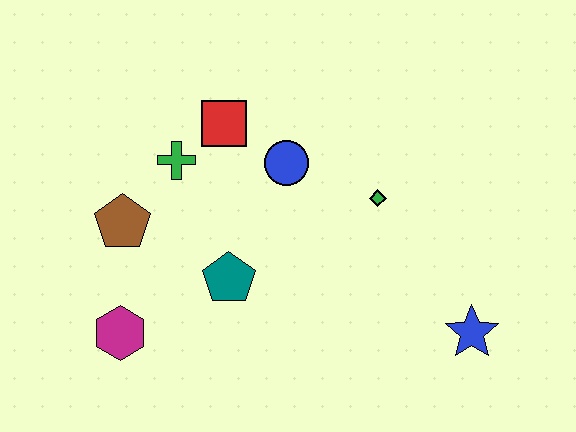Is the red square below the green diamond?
No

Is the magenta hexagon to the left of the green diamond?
Yes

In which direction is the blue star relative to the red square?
The blue star is to the right of the red square.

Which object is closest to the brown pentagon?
The green cross is closest to the brown pentagon.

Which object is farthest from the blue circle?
The blue star is farthest from the blue circle.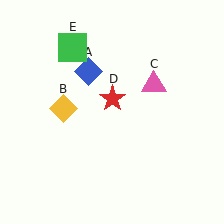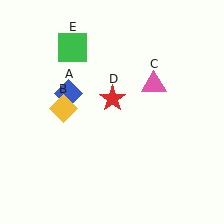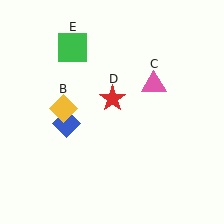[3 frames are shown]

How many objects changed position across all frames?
1 object changed position: blue diamond (object A).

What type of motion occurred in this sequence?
The blue diamond (object A) rotated counterclockwise around the center of the scene.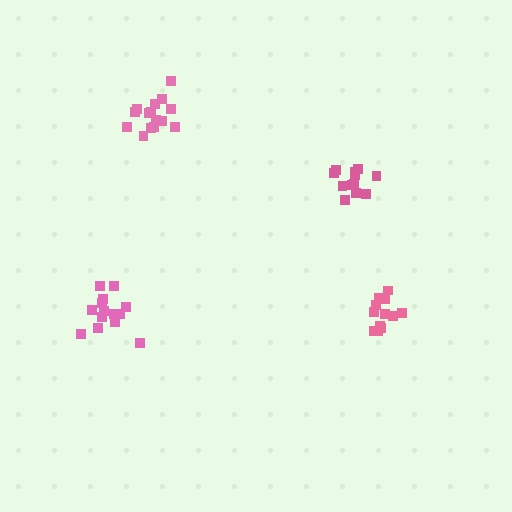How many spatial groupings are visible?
There are 4 spatial groupings.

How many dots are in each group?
Group 1: 15 dots, Group 2: 12 dots, Group 3: 14 dots, Group 4: 12 dots (53 total).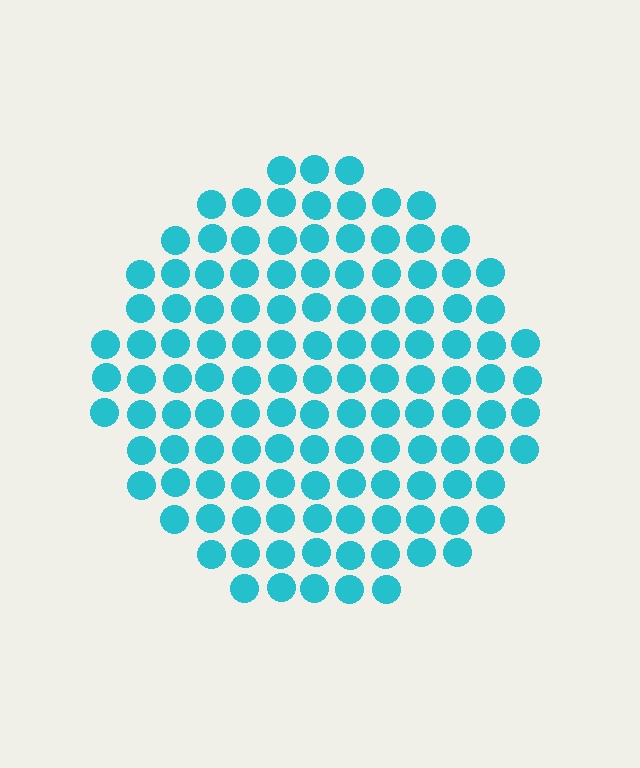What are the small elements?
The small elements are circles.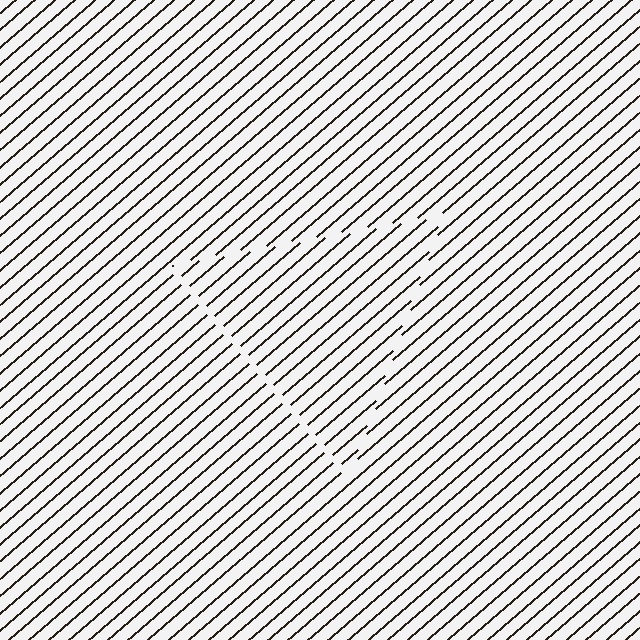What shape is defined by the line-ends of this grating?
An illusory triangle. The interior of the shape contains the same grating, shifted by half a period — the contour is defined by the phase discontinuity where line-ends from the inner and outer gratings abut.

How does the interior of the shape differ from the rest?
The interior of the shape contains the same grating, shifted by half a period — the contour is defined by the phase discontinuity where line-ends from the inner and outer gratings abut.